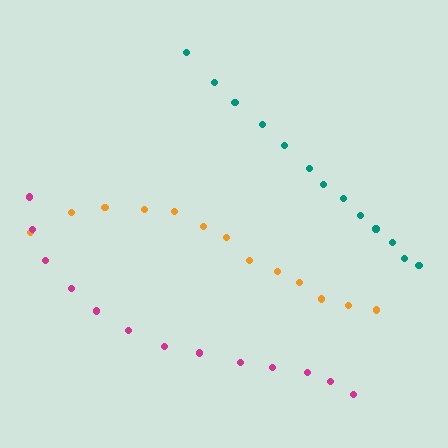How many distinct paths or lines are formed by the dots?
There are 3 distinct paths.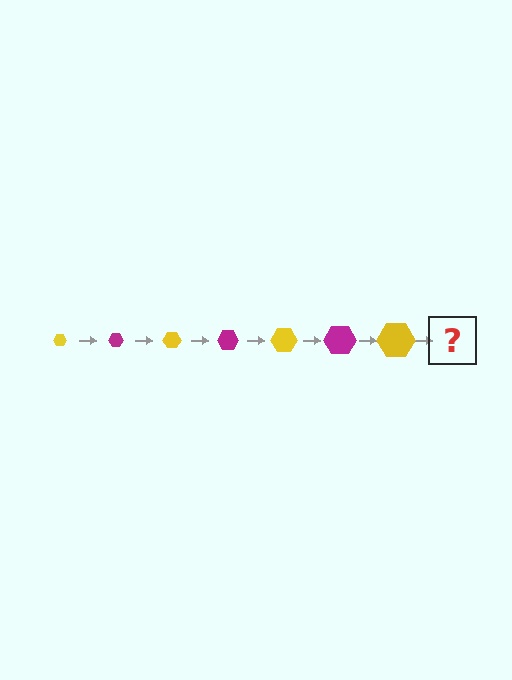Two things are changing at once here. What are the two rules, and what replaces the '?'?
The two rules are that the hexagon grows larger each step and the color cycles through yellow and magenta. The '?' should be a magenta hexagon, larger than the previous one.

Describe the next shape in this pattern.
It should be a magenta hexagon, larger than the previous one.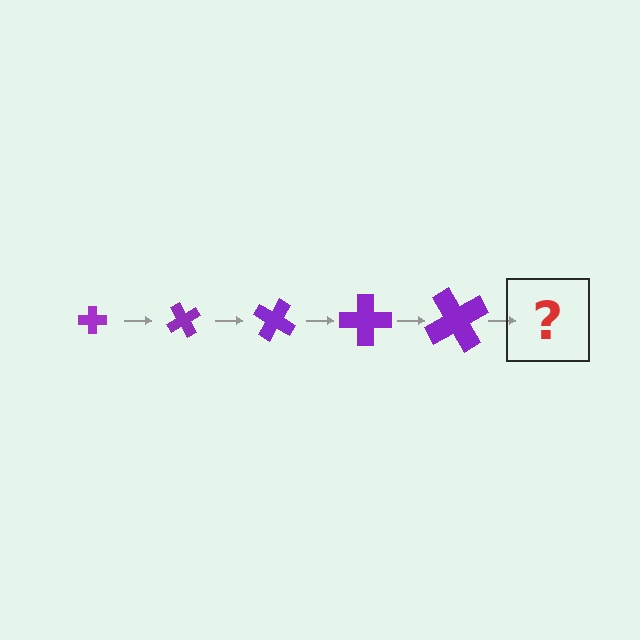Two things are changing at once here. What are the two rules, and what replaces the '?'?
The two rules are that the cross grows larger each step and it rotates 60 degrees each step. The '?' should be a cross, larger than the previous one and rotated 300 degrees from the start.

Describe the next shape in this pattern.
It should be a cross, larger than the previous one and rotated 300 degrees from the start.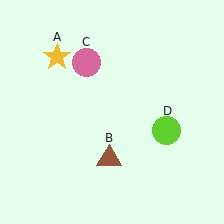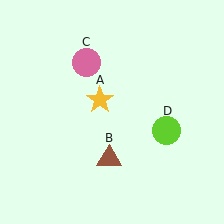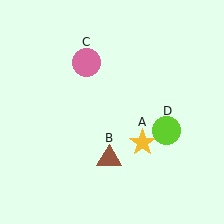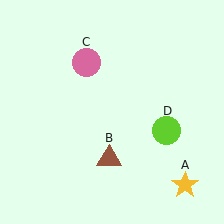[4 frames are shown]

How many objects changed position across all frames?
1 object changed position: yellow star (object A).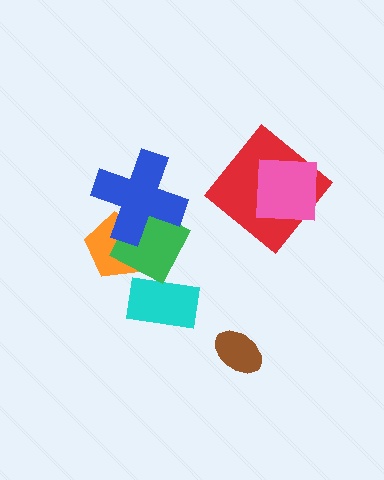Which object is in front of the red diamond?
The pink square is in front of the red diamond.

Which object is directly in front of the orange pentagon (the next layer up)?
The green square is directly in front of the orange pentagon.